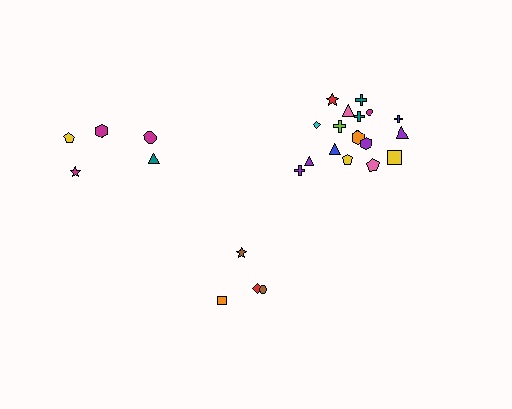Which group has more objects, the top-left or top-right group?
The top-right group.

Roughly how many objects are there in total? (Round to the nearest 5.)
Roughly 25 objects in total.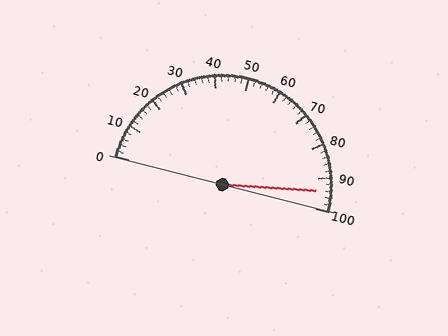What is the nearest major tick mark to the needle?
The nearest major tick mark is 90.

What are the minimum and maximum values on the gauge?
The gauge ranges from 0 to 100.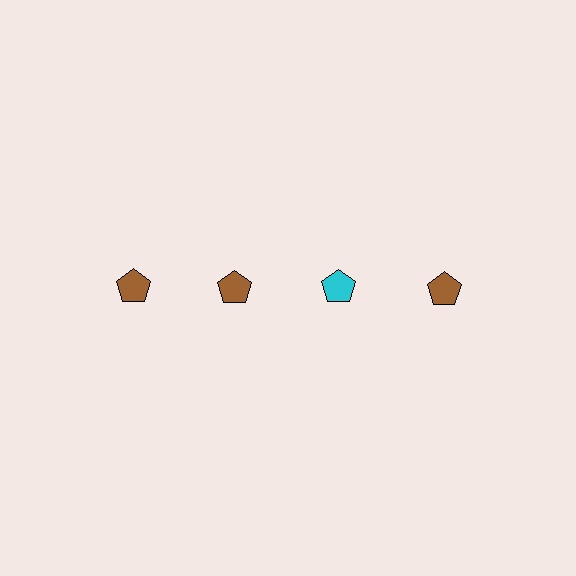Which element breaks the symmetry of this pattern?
The cyan pentagon in the top row, center column breaks the symmetry. All other shapes are brown pentagons.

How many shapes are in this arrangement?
There are 4 shapes arranged in a grid pattern.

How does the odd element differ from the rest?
It has a different color: cyan instead of brown.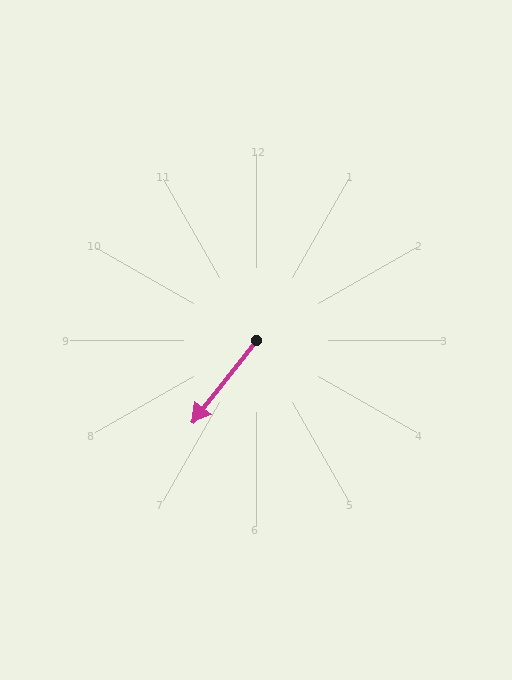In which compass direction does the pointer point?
Southwest.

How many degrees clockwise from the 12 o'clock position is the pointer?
Approximately 218 degrees.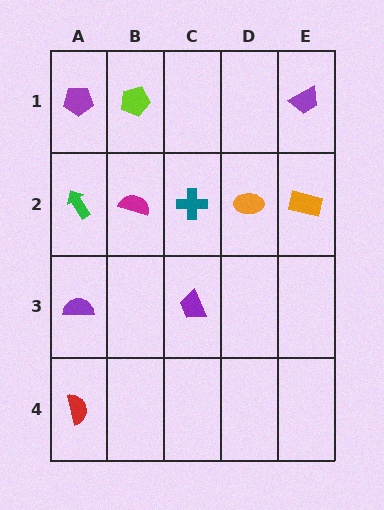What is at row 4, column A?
A red semicircle.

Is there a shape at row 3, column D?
No, that cell is empty.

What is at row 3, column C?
A purple trapezoid.